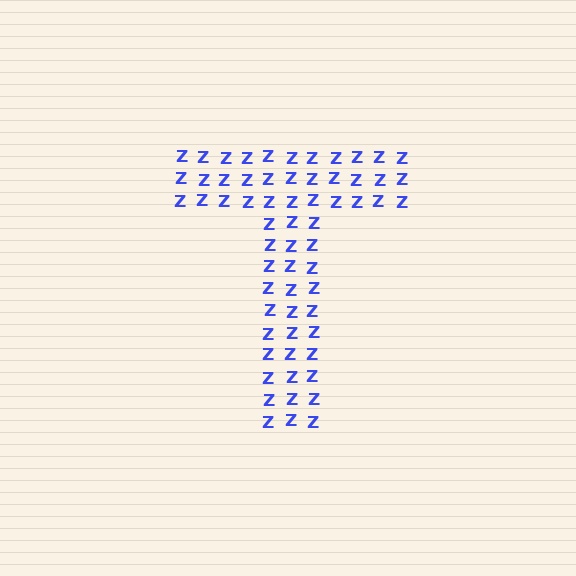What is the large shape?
The large shape is the letter T.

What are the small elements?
The small elements are letter Z's.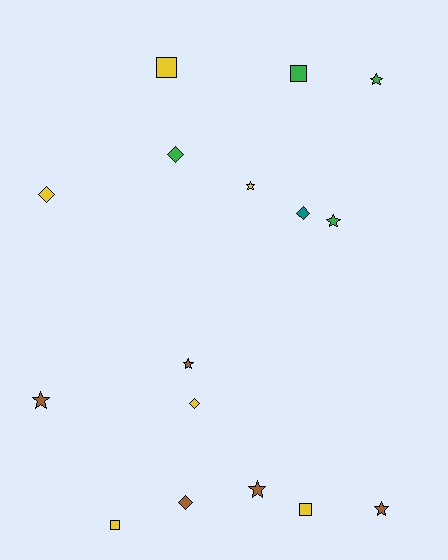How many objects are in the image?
There are 16 objects.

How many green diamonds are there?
There is 1 green diamond.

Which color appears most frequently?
Yellow, with 6 objects.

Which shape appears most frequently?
Star, with 7 objects.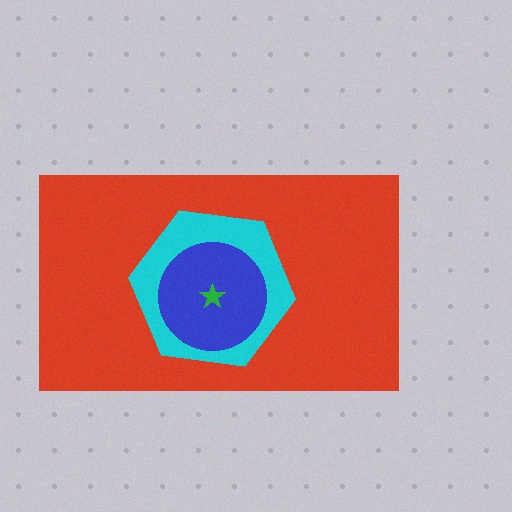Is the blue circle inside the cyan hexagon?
Yes.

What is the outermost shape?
The red rectangle.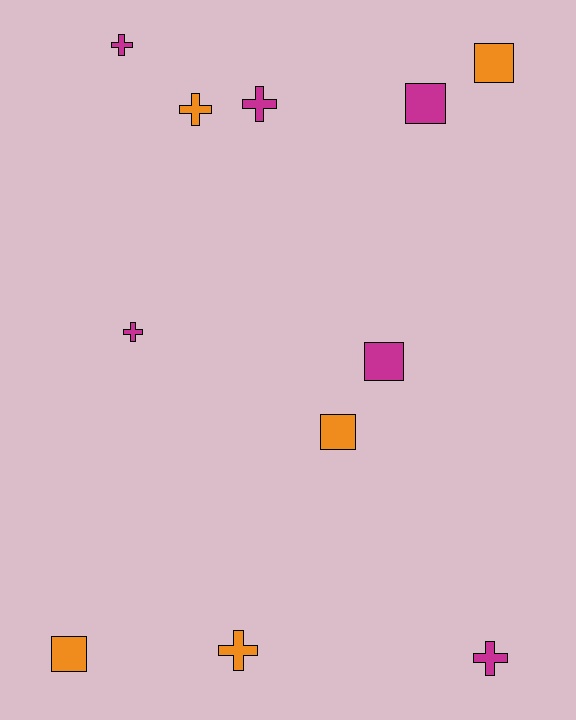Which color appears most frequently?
Magenta, with 6 objects.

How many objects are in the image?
There are 11 objects.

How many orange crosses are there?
There are 2 orange crosses.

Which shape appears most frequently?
Cross, with 6 objects.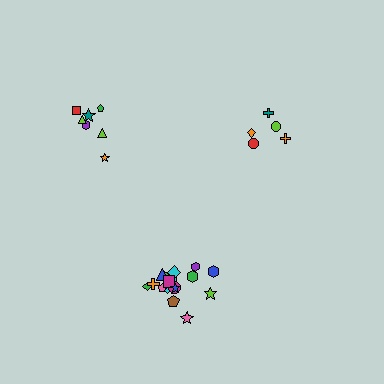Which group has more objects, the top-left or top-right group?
The top-left group.